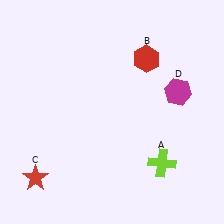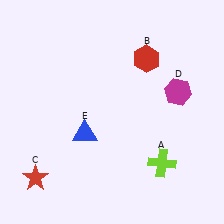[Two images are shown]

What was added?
A blue triangle (E) was added in Image 2.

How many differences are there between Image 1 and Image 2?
There is 1 difference between the two images.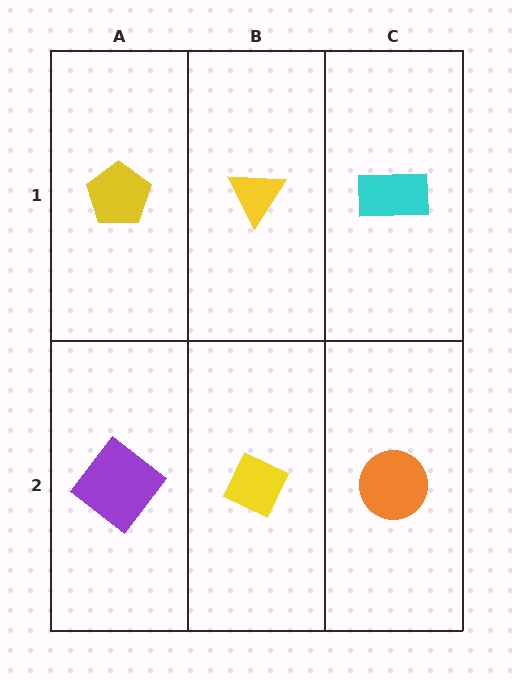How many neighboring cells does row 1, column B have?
3.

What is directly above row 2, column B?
A yellow triangle.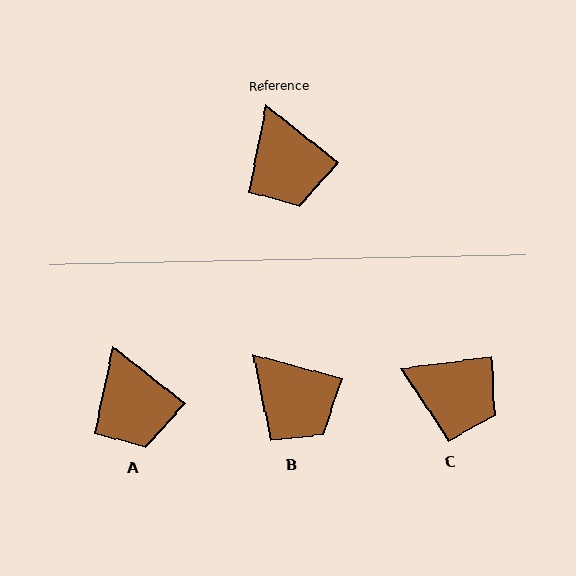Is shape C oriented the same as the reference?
No, it is off by about 45 degrees.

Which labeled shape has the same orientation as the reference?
A.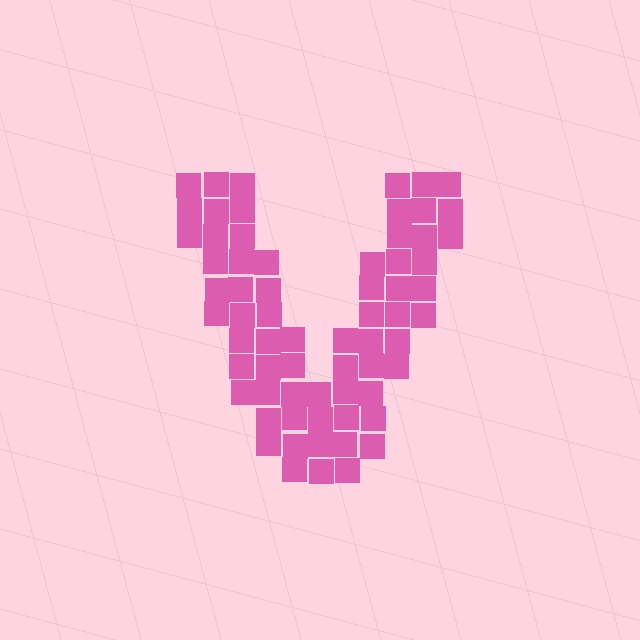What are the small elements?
The small elements are squares.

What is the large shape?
The large shape is the letter V.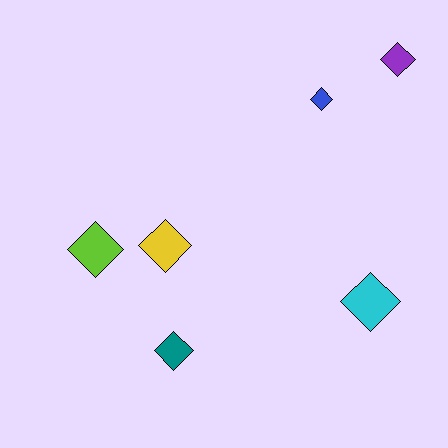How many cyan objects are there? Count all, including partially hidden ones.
There is 1 cyan object.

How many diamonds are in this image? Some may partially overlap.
There are 6 diamonds.